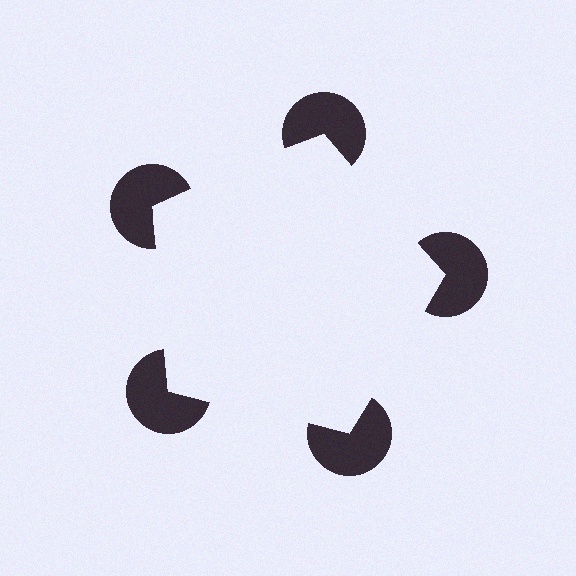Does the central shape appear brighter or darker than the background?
It typically appears slightly brighter than the background, even though no actual brightness change is drawn.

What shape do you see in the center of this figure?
An illusory pentagon — its edges are inferred from the aligned wedge cuts in the pac-man discs, not physically drawn.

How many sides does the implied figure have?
5 sides.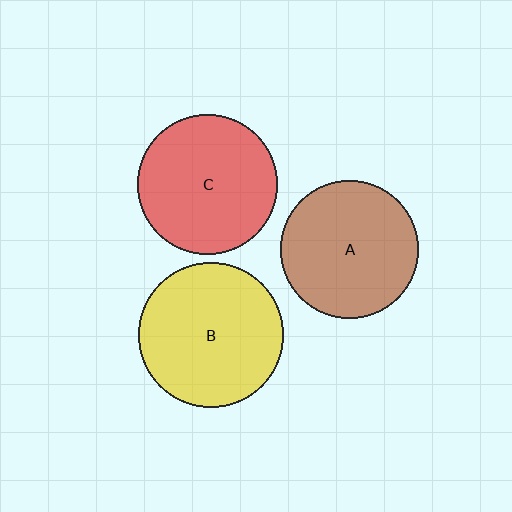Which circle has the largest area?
Circle B (yellow).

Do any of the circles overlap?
No, none of the circles overlap.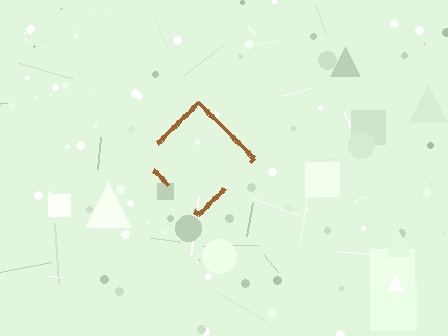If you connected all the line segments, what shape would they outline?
They would outline a diamond.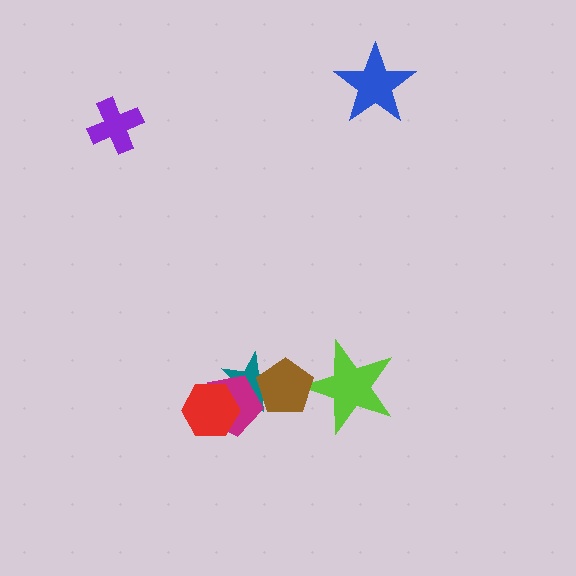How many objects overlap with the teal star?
3 objects overlap with the teal star.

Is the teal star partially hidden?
Yes, it is partially covered by another shape.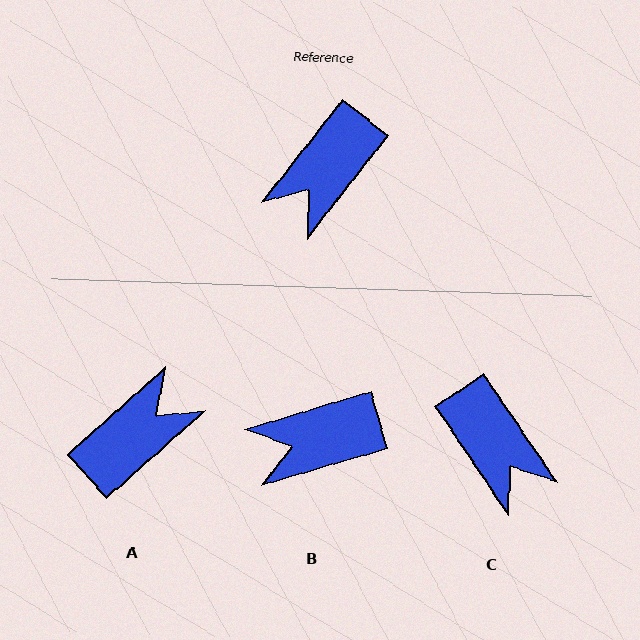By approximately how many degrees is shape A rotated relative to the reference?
Approximately 170 degrees counter-clockwise.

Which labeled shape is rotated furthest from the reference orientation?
A, about 170 degrees away.